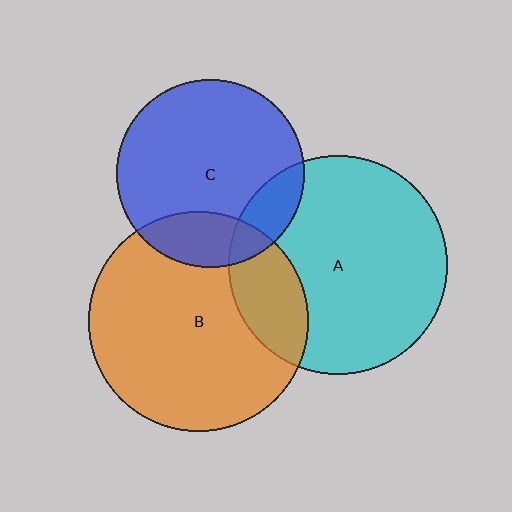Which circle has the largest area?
Circle B (orange).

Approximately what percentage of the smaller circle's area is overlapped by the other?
Approximately 15%.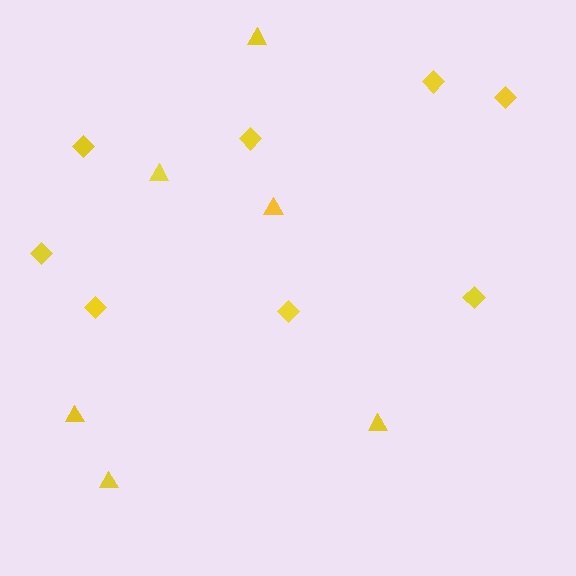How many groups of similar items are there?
There are 2 groups: one group of diamonds (8) and one group of triangles (6).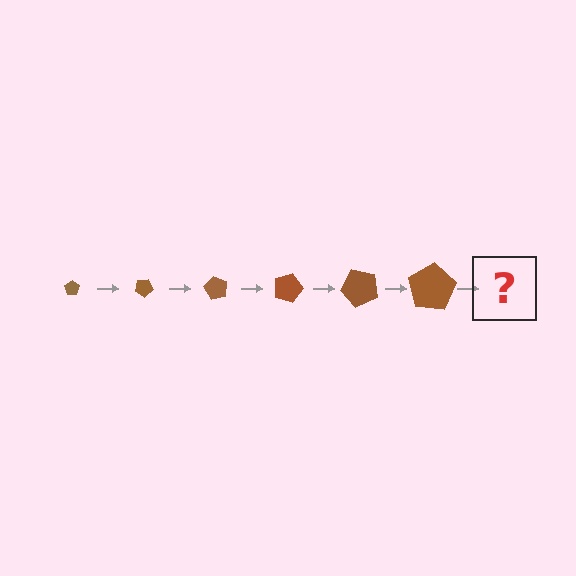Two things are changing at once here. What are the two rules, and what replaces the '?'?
The two rules are that the pentagon grows larger each step and it rotates 30 degrees each step. The '?' should be a pentagon, larger than the previous one and rotated 180 degrees from the start.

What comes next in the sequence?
The next element should be a pentagon, larger than the previous one and rotated 180 degrees from the start.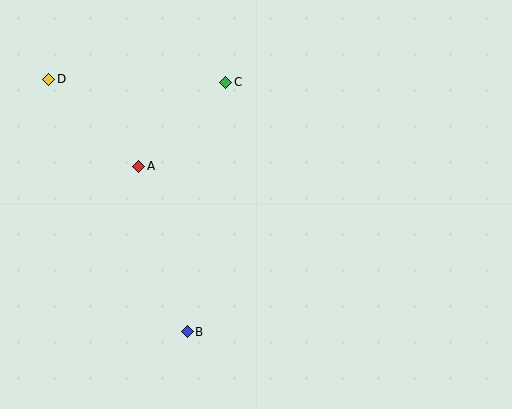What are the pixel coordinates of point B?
Point B is at (187, 332).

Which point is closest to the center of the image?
Point A at (139, 166) is closest to the center.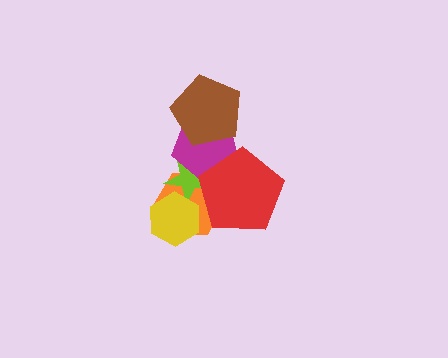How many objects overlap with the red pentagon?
3 objects overlap with the red pentagon.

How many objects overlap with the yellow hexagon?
2 objects overlap with the yellow hexagon.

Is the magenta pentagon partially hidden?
Yes, it is partially covered by another shape.